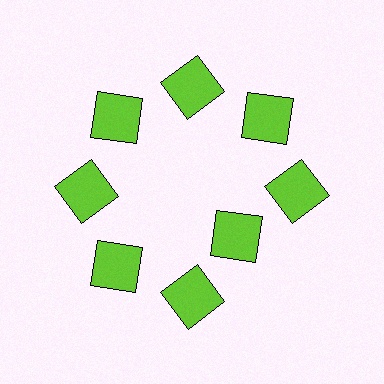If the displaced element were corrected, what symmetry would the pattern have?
It would have 8-fold rotational symmetry — the pattern would map onto itself every 45 degrees.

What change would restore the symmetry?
The symmetry would be restored by moving it outward, back onto the ring so that all 8 squares sit at equal angles and equal distance from the center.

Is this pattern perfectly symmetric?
No. The 8 lime squares are arranged in a ring, but one element near the 4 o'clock position is pulled inward toward the center, breaking the 8-fold rotational symmetry.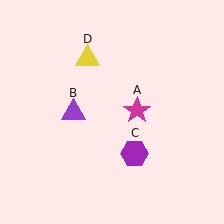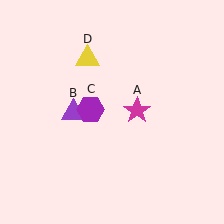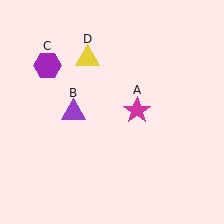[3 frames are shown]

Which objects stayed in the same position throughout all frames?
Magenta star (object A) and purple triangle (object B) and yellow triangle (object D) remained stationary.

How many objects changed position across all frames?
1 object changed position: purple hexagon (object C).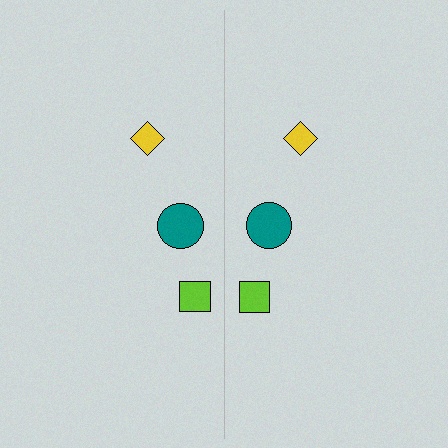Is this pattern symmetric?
Yes, this pattern has bilateral (reflection) symmetry.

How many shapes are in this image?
There are 6 shapes in this image.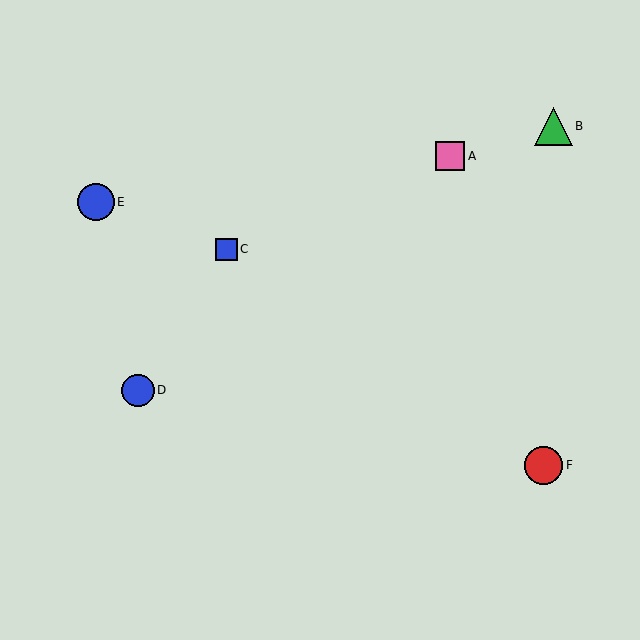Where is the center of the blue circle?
The center of the blue circle is at (96, 202).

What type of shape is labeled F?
Shape F is a red circle.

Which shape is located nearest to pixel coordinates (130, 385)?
The blue circle (labeled D) at (138, 390) is nearest to that location.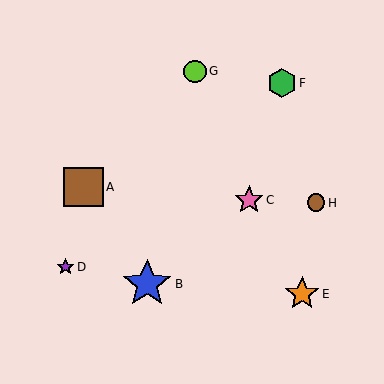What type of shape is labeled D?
Shape D is a purple star.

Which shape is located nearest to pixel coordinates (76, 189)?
The brown square (labeled A) at (84, 187) is nearest to that location.